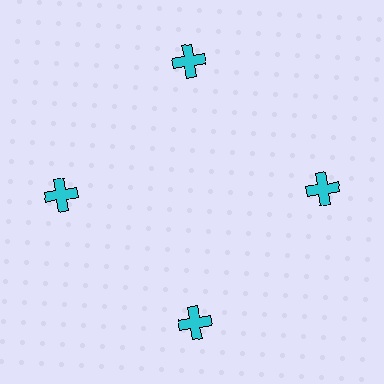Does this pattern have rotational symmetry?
Yes, this pattern has 4-fold rotational symmetry. It looks the same after rotating 90 degrees around the center.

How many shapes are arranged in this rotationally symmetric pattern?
There are 4 shapes, arranged in 4 groups of 1.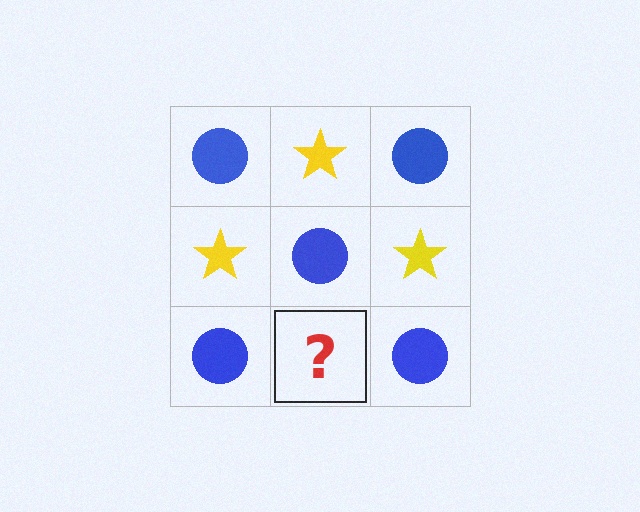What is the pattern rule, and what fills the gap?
The rule is that it alternates blue circle and yellow star in a checkerboard pattern. The gap should be filled with a yellow star.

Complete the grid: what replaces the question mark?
The question mark should be replaced with a yellow star.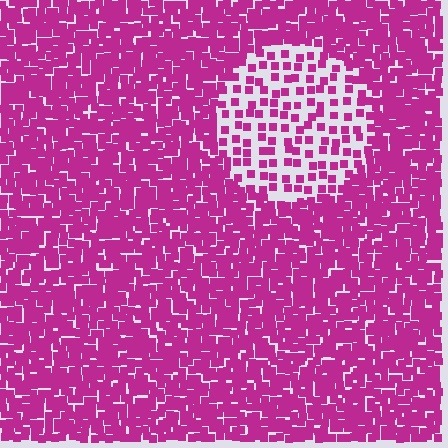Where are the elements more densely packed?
The elements are more densely packed outside the circle boundary.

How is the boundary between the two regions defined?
The boundary is defined by a change in element density (approximately 2.6x ratio). All elements are the same color, size, and shape.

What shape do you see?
I see a circle.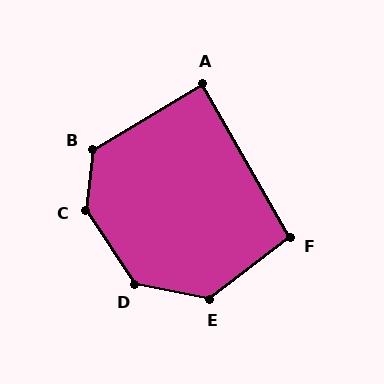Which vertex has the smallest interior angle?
A, at approximately 89 degrees.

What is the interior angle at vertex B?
Approximately 127 degrees (obtuse).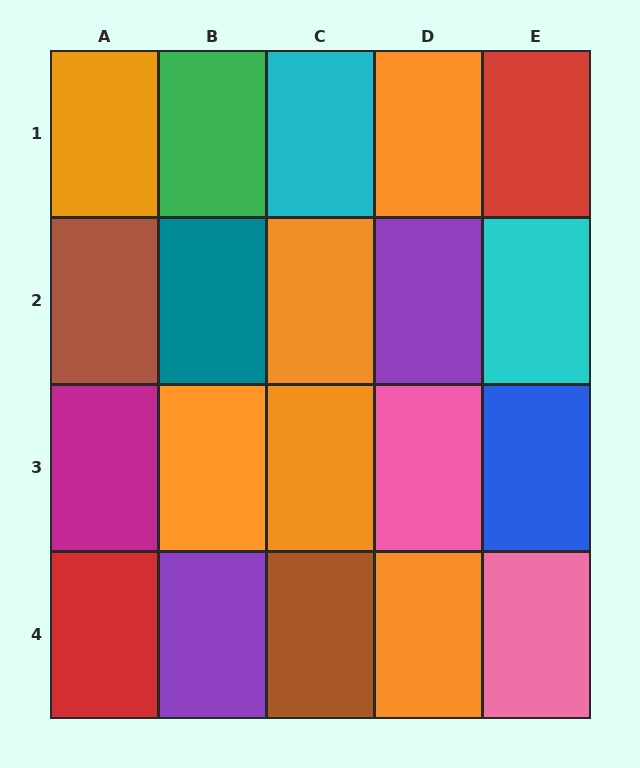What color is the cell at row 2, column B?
Teal.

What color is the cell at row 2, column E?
Cyan.